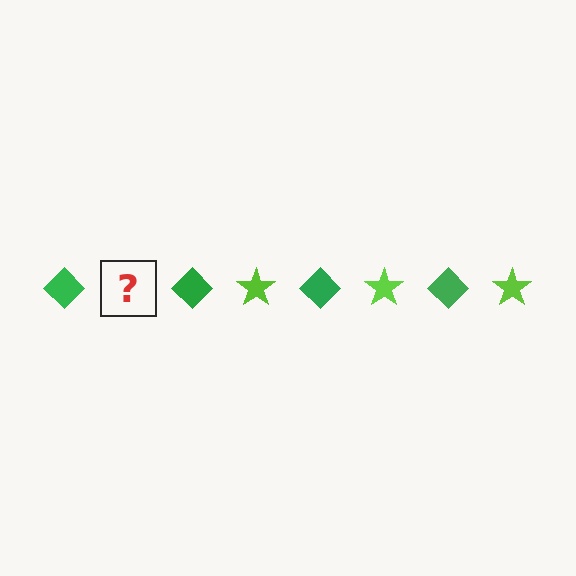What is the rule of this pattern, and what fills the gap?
The rule is that the pattern alternates between green diamond and lime star. The gap should be filled with a lime star.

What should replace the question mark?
The question mark should be replaced with a lime star.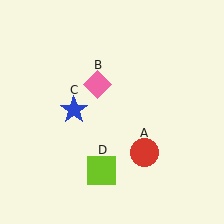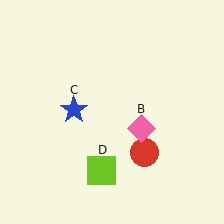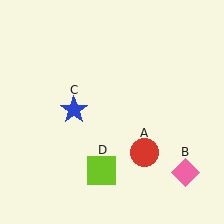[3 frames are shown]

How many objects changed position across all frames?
1 object changed position: pink diamond (object B).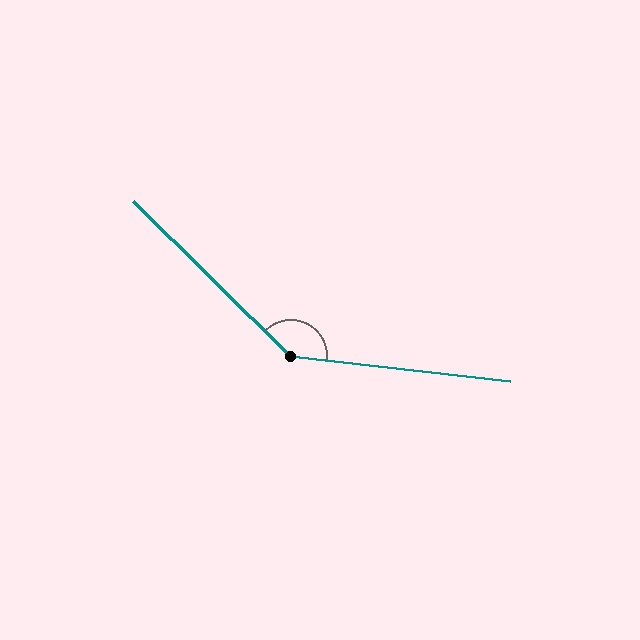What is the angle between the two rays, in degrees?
Approximately 142 degrees.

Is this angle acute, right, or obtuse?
It is obtuse.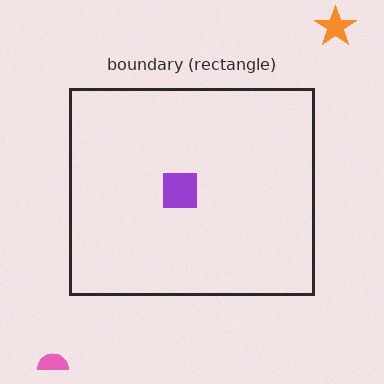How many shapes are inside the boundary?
1 inside, 2 outside.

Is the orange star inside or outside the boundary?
Outside.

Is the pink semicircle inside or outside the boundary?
Outside.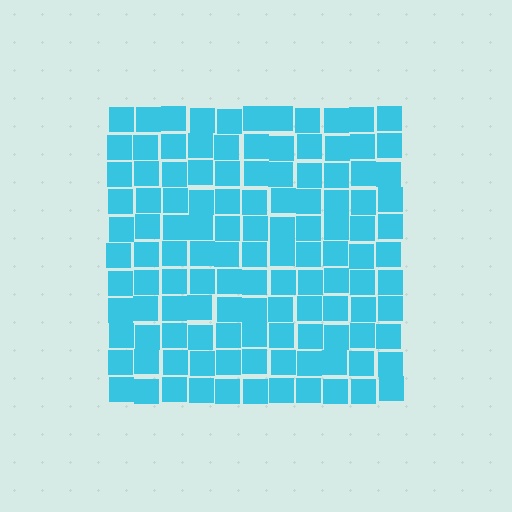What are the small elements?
The small elements are squares.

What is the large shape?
The large shape is a square.